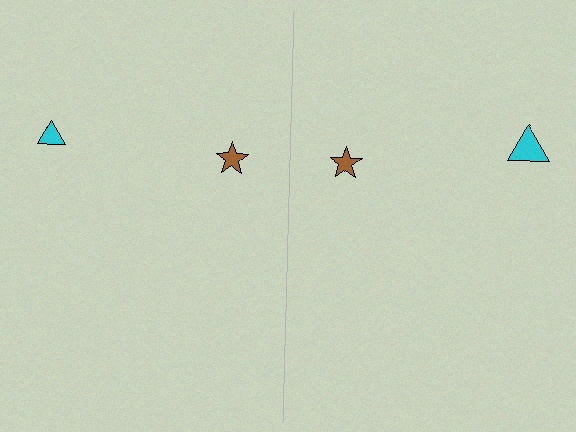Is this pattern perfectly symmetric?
No, the pattern is not perfectly symmetric. The cyan triangle on the right side has a different size than its mirror counterpart.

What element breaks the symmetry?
The cyan triangle on the right side has a different size than its mirror counterpart.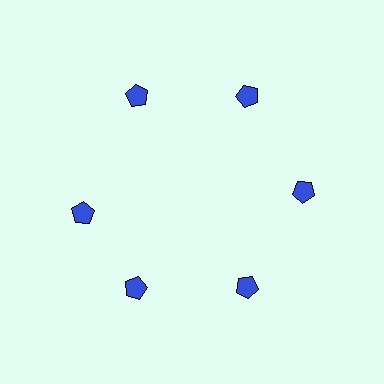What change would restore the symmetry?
The symmetry would be restored by rotating it back into even spacing with its neighbors so that all 6 pentagons sit at equal angles and equal distance from the center.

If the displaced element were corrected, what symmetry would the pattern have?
It would have 6-fold rotational symmetry — the pattern would map onto itself every 60 degrees.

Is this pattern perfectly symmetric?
No. The 6 blue pentagons are arranged in a ring, but one element near the 9 o'clock position is rotated out of alignment along the ring, breaking the 6-fold rotational symmetry.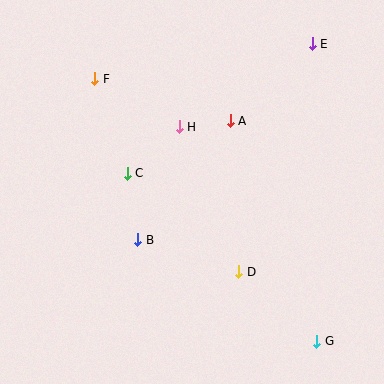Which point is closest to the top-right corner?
Point E is closest to the top-right corner.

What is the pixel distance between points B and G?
The distance between B and G is 206 pixels.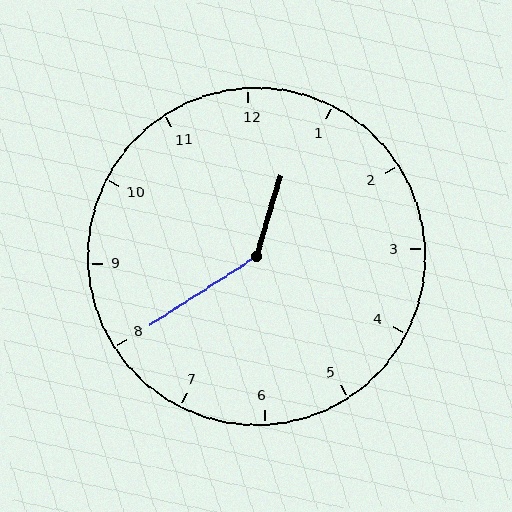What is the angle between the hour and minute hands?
Approximately 140 degrees.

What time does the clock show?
12:40.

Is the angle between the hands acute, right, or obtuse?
It is obtuse.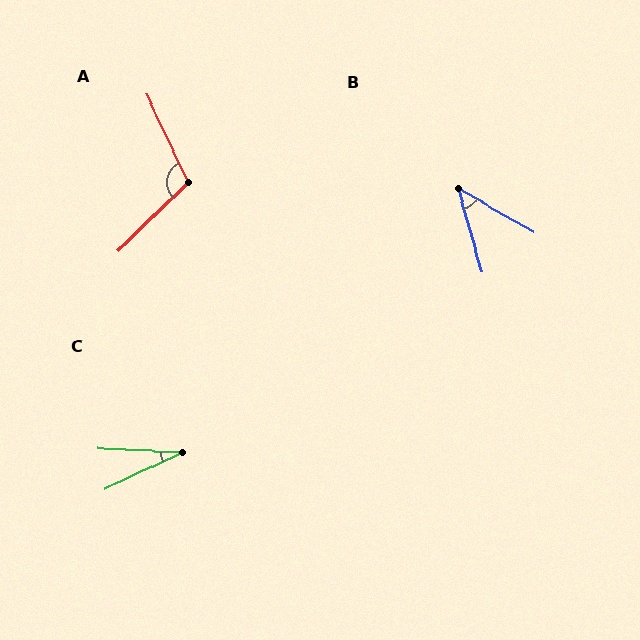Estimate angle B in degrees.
Approximately 44 degrees.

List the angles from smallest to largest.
C (27°), B (44°), A (109°).